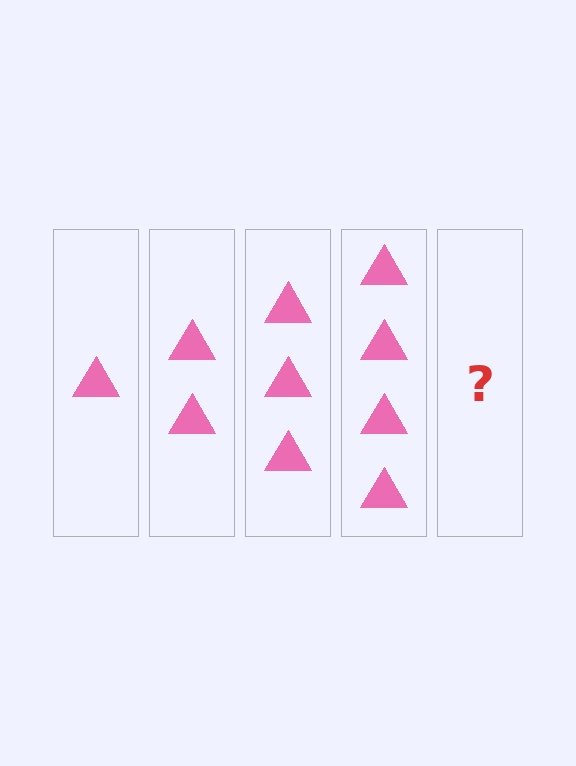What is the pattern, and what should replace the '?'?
The pattern is that each step adds one more triangle. The '?' should be 5 triangles.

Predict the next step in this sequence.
The next step is 5 triangles.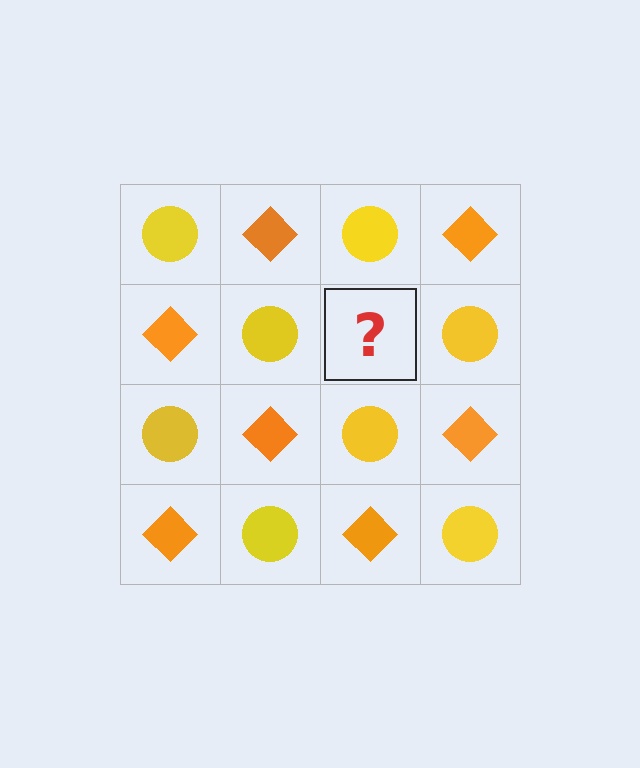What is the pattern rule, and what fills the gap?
The rule is that it alternates yellow circle and orange diamond in a checkerboard pattern. The gap should be filled with an orange diamond.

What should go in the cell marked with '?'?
The missing cell should contain an orange diamond.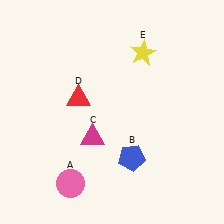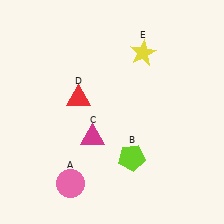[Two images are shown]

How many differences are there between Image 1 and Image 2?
There is 1 difference between the two images.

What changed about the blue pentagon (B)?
In Image 1, B is blue. In Image 2, it changed to lime.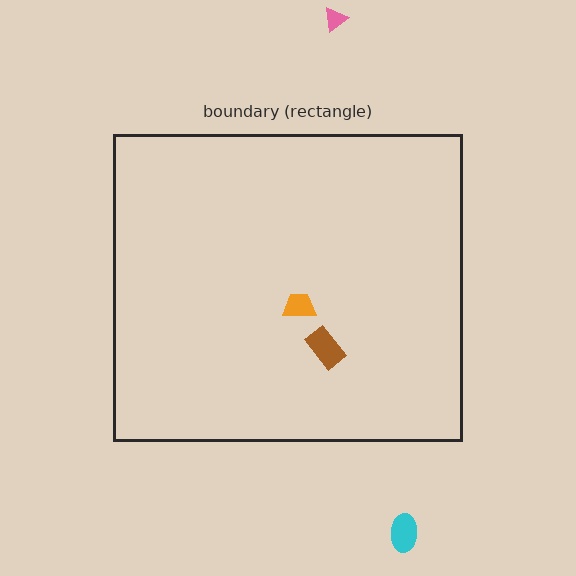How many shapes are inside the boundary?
2 inside, 2 outside.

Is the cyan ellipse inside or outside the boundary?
Outside.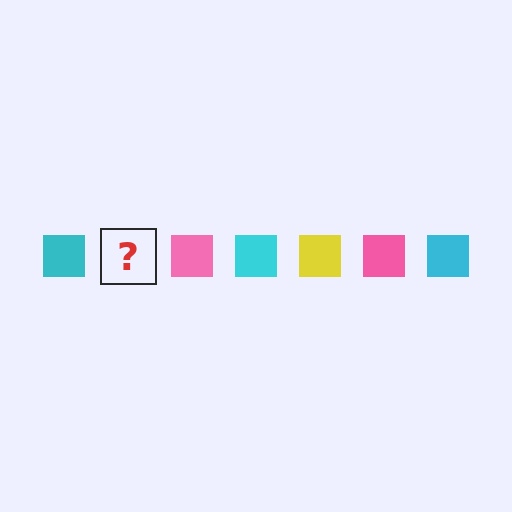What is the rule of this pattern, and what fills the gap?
The rule is that the pattern cycles through cyan, yellow, pink squares. The gap should be filled with a yellow square.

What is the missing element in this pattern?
The missing element is a yellow square.